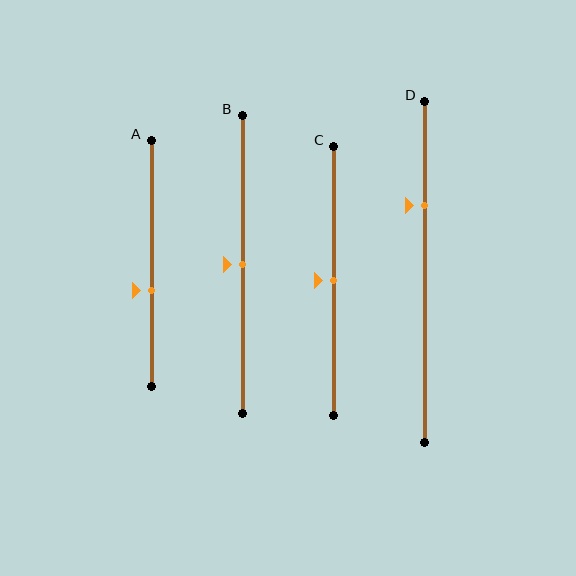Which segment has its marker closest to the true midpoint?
Segment B has its marker closest to the true midpoint.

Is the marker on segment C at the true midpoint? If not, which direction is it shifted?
Yes, the marker on segment C is at the true midpoint.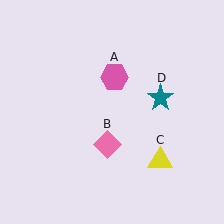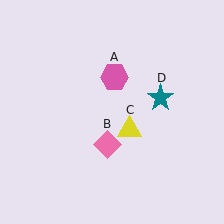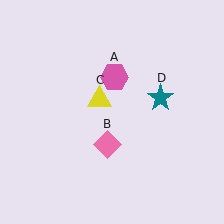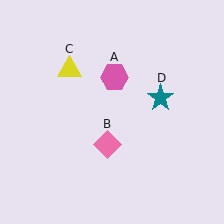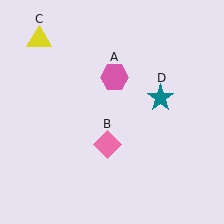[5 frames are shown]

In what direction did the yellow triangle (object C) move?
The yellow triangle (object C) moved up and to the left.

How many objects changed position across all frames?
1 object changed position: yellow triangle (object C).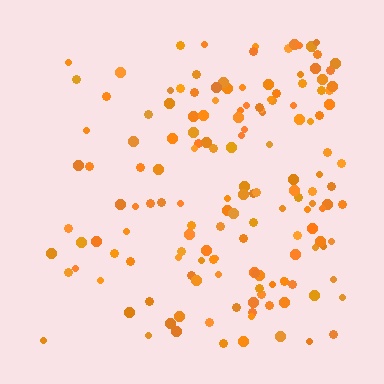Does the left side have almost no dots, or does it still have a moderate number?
Still a moderate number, just noticeably fewer than the right.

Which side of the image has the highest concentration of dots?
The right.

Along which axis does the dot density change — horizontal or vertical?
Horizontal.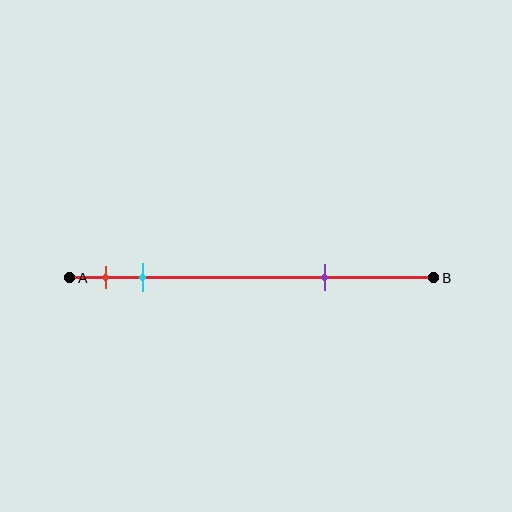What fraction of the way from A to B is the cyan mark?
The cyan mark is approximately 20% (0.2) of the way from A to B.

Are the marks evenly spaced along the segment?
No, the marks are not evenly spaced.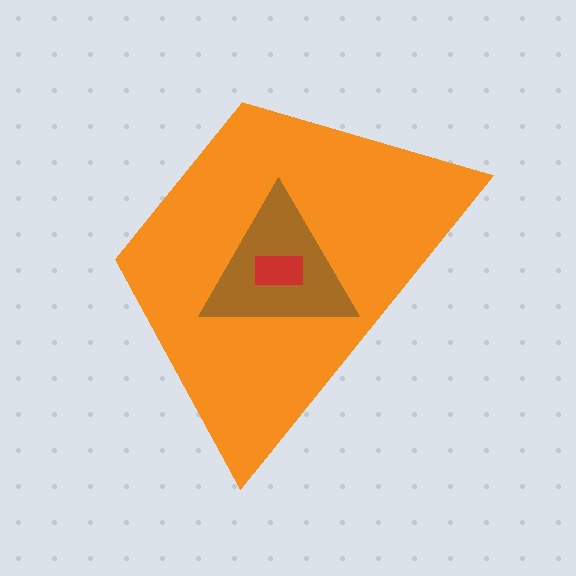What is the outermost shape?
The orange trapezoid.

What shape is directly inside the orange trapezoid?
The brown triangle.